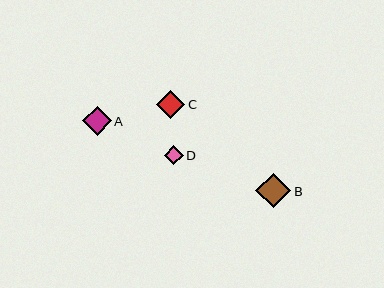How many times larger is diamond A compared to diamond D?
Diamond A is approximately 1.5 times the size of diamond D.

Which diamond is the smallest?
Diamond D is the smallest with a size of approximately 19 pixels.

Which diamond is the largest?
Diamond B is the largest with a size of approximately 35 pixels.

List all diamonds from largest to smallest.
From largest to smallest: B, C, A, D.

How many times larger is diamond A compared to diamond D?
Diamond A is approximately 1.5 times the size of diamond D.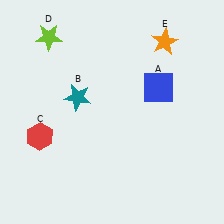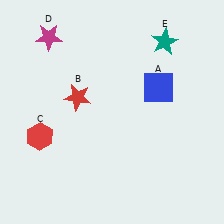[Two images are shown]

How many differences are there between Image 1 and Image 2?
There are 3 differences between the two images.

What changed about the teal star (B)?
In Image 1, B is teal. In Image 2, it changed to red.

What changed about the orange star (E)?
In Image 1, E is orange. In Image 2, it changed to teal.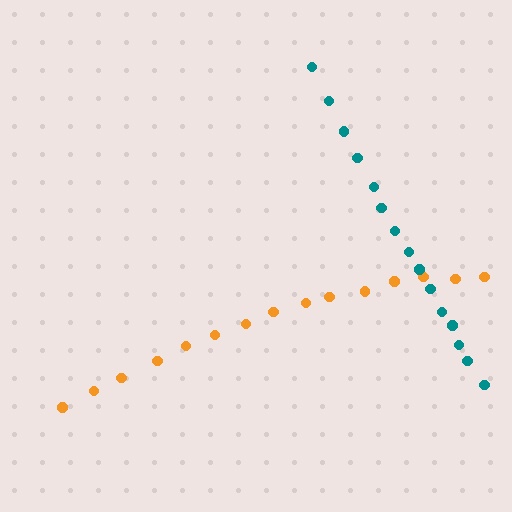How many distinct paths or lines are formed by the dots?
There are 2 distinct paths.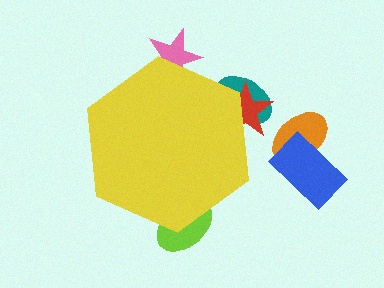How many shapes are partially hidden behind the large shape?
4 shapes are partially hidden.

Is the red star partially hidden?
Yes, the red star is partially hidden behind the yellow hexagon.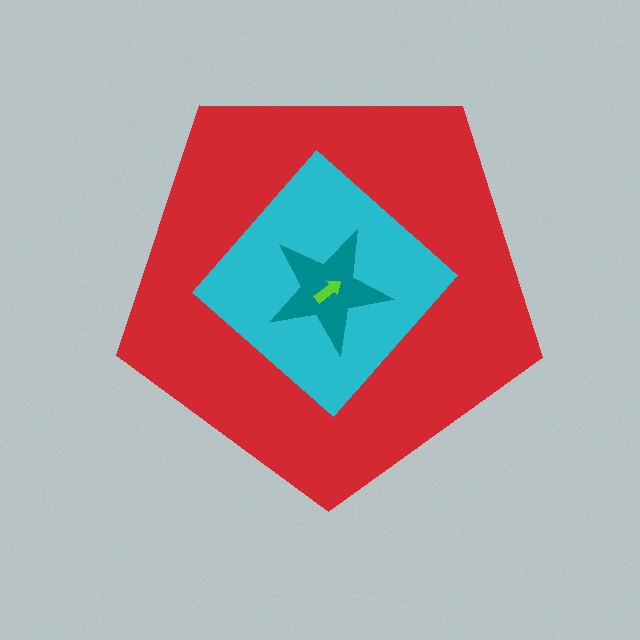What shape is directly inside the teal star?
The lime arrow.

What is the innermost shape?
The lime arrow.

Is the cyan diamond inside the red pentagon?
Yes.